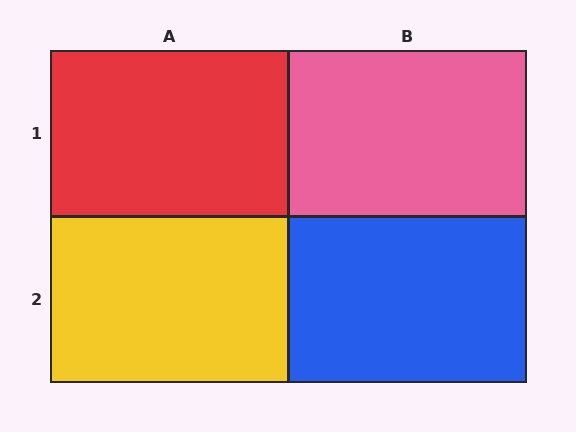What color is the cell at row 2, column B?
Blue.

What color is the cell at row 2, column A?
Yellow.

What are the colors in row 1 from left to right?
Red, pink.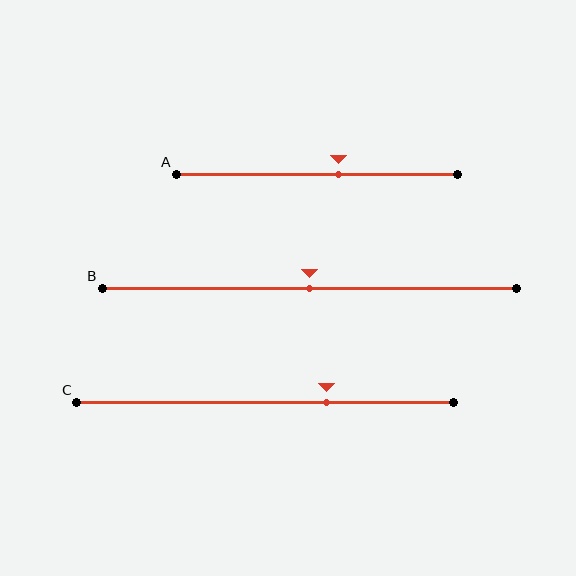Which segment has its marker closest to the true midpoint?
Segment B has its marker closest to the true midpoint.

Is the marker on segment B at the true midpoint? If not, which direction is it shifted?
Yes, the marker on segment B is at the true midpoint.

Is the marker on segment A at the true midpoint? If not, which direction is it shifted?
No, the marker on segment A is shifted to the right by about 8% of the segment length.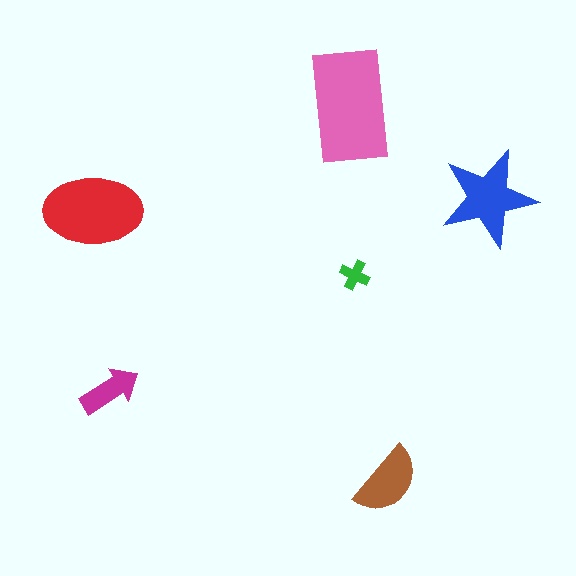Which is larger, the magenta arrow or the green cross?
The magenta arrow.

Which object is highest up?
The pink rectangle is topmost.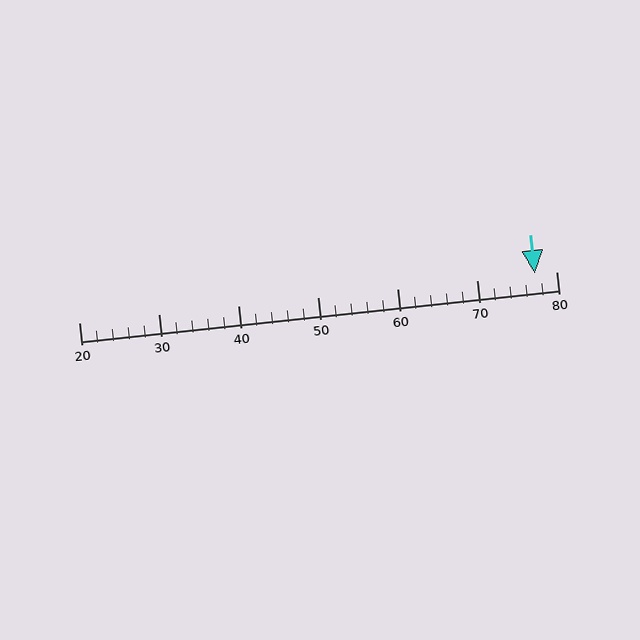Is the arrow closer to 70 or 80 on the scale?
The arrow is closer to 80.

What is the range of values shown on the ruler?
The ruler shows values from 20 to 80.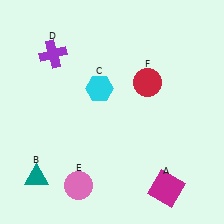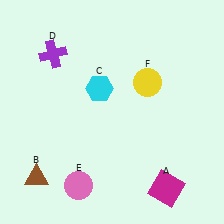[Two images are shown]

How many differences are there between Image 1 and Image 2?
There are 2 differences between the two images.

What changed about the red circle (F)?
In Image 1, F is red. In Image 2, it changed to yellow.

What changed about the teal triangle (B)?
In Image 1, B is teal. In Image 2, it changed to brown.